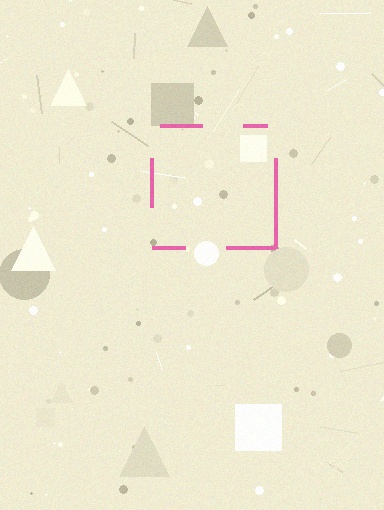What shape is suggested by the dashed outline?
The dashed outline suggests a square.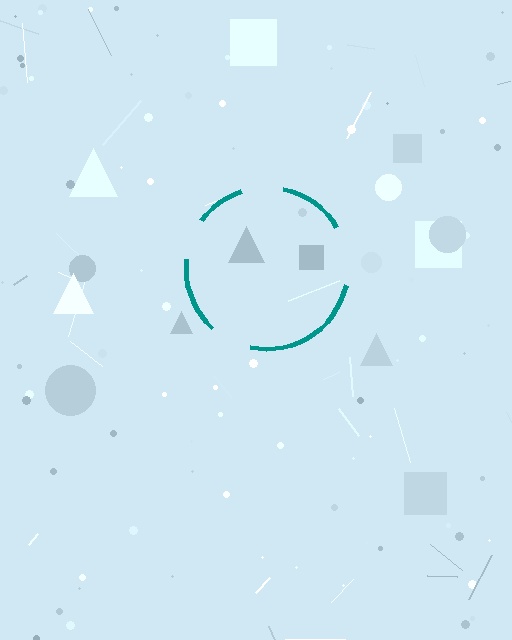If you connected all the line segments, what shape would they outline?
They would outline a circle.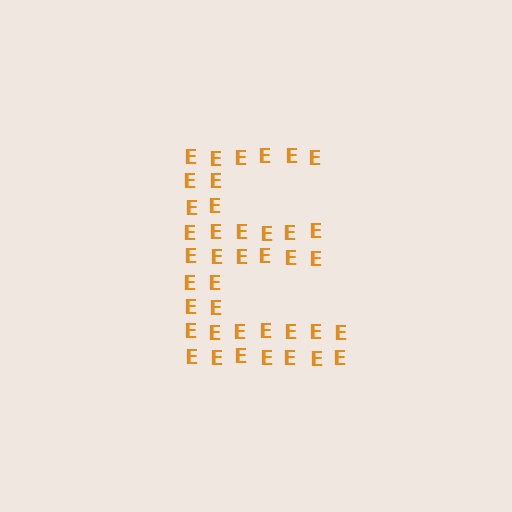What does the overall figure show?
The overall figure shows the letter E.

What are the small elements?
The small elements are letter E's.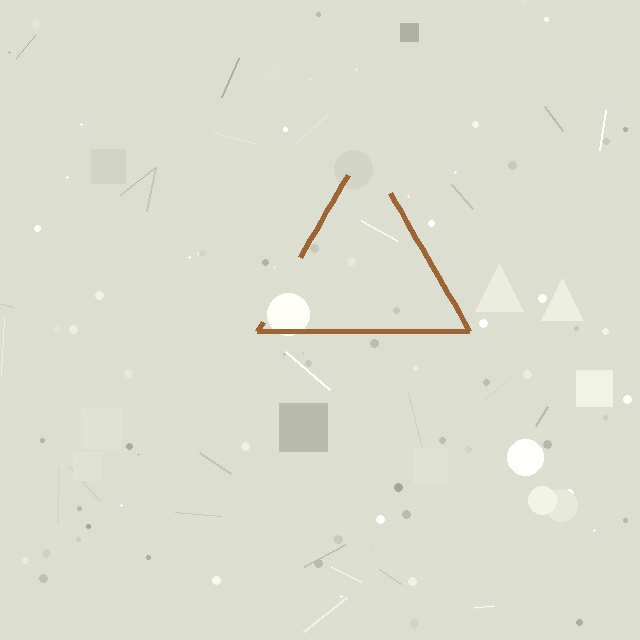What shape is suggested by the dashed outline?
The dashed outline suggests a triangle.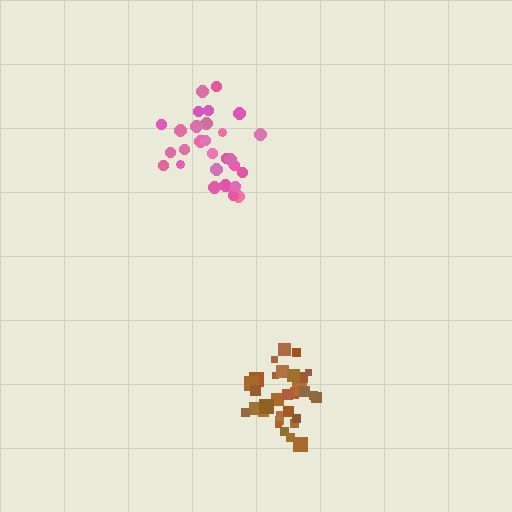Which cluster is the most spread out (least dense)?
Pink.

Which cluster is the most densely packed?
Brown.